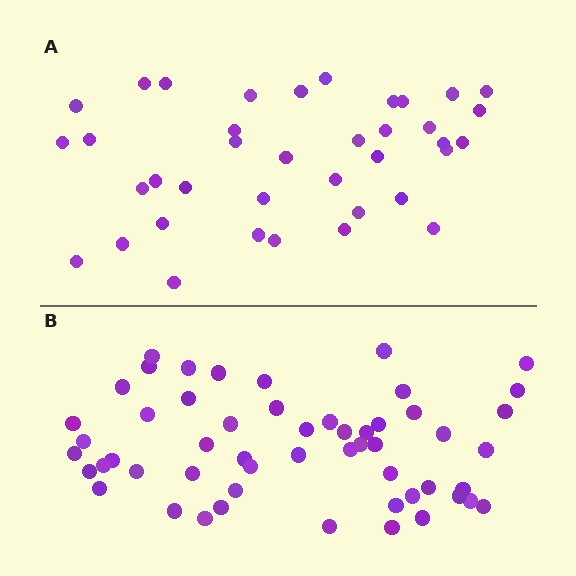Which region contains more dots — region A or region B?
Region B (the bottom region) has more dots.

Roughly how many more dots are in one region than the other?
Region B has approximately 15 more dots than region A.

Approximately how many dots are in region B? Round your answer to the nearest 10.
About 50 dots. (The exact count is 54, which rounds to 50.)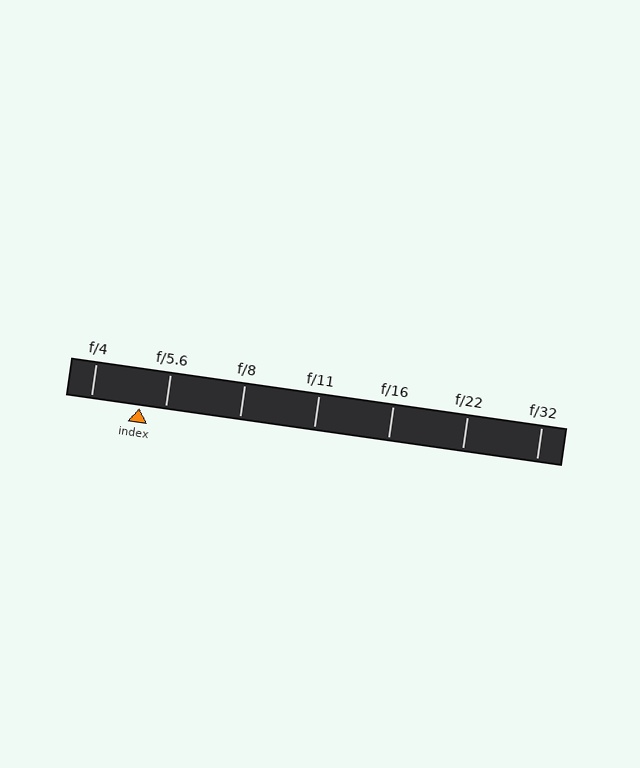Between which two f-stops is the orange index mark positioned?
The index mark is between f/4 and f/5.6.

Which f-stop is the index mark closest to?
The index mark is closest to f/5.6.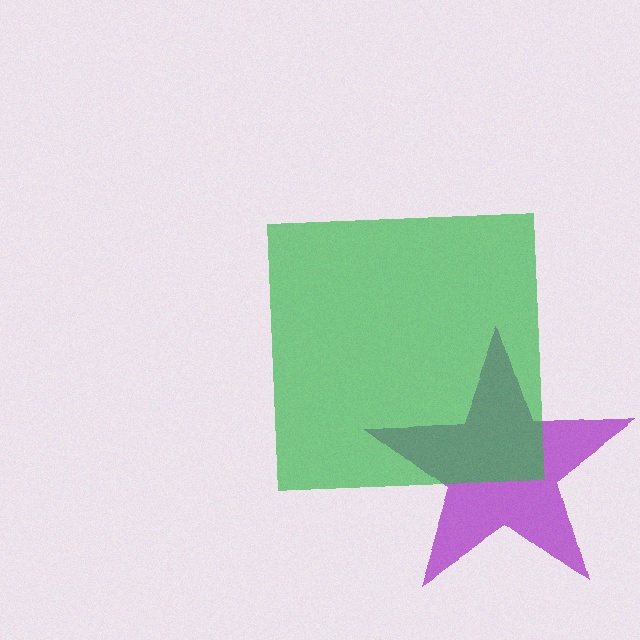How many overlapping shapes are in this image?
There are 2 overlapping shapes in the image.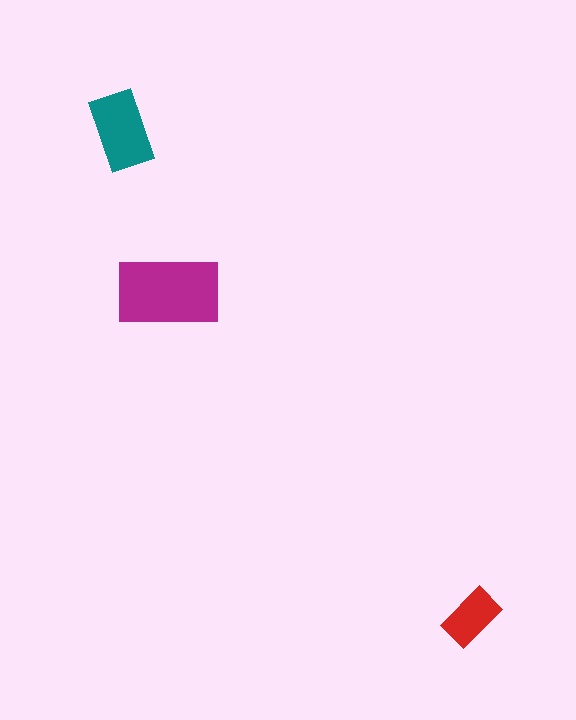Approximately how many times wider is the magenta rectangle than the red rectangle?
About 2 times wider.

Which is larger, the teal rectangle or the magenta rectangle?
The magenta one.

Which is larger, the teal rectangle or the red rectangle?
The teal one.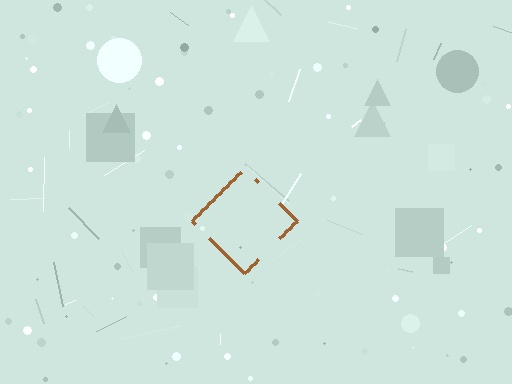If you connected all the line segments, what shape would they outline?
They would outline a diamond.